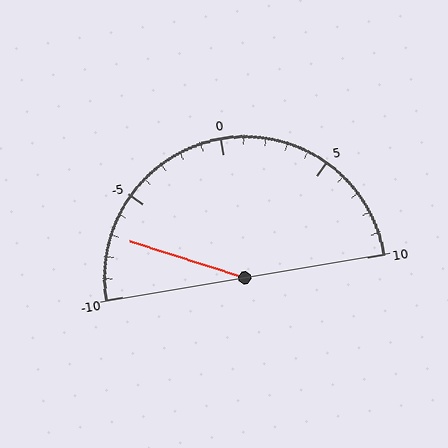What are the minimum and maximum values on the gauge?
The gauge ranges from -10 to 10.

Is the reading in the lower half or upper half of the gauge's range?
The reading is in the lower half of the range (-10 to 10).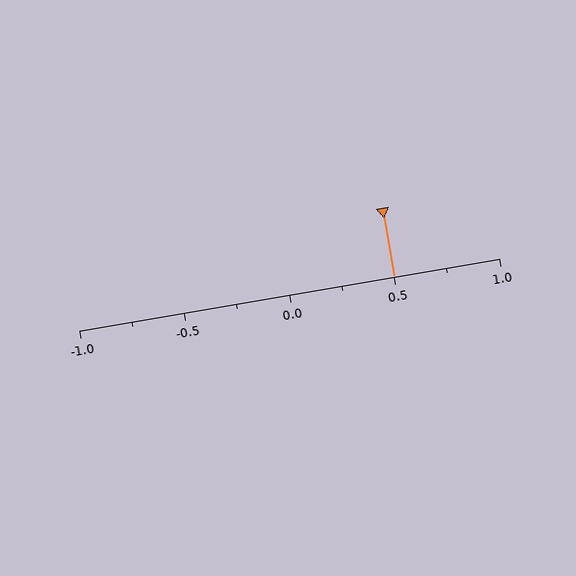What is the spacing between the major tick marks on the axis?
The major ticks are spaced 0.5 apart.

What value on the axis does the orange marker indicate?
The marker indicates approximately 0.5.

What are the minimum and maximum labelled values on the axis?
The axis runs from -1.0 to 1.0.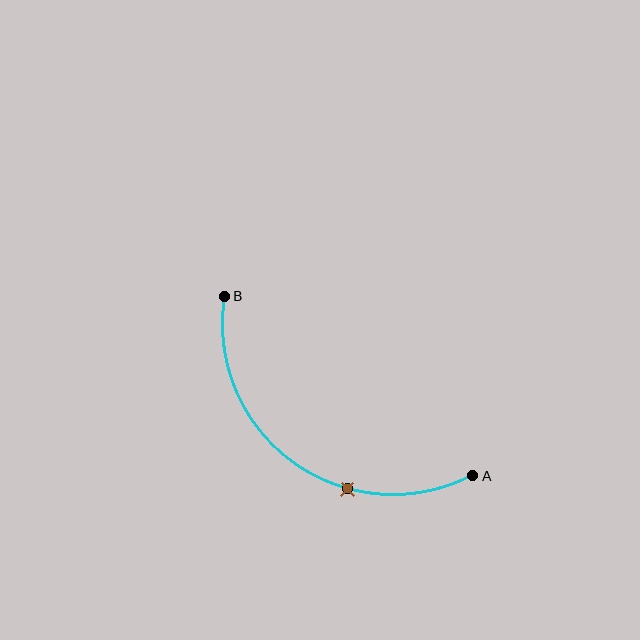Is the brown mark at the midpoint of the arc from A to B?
No. The brown mark lies on the arc but is closer to endpoint A. The arc midpoint would be at the point on the curve equidistant along the arc from both A and B.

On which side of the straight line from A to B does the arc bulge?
The arc bulges below and to the left of the straight line connecting A and B.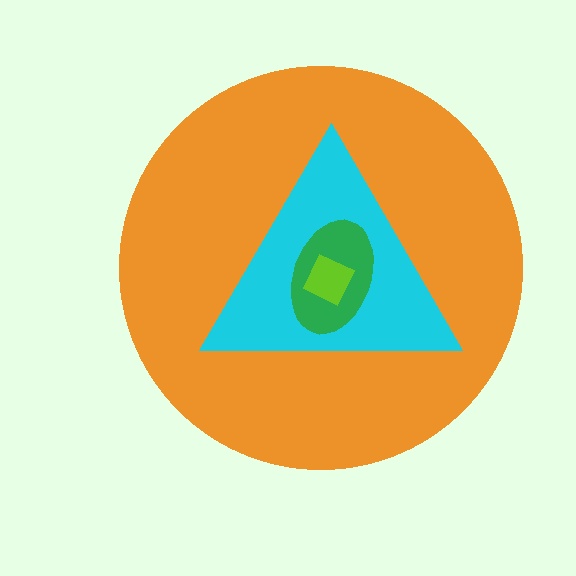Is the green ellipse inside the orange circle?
Yes.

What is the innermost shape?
The lime square.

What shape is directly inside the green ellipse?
The lime square.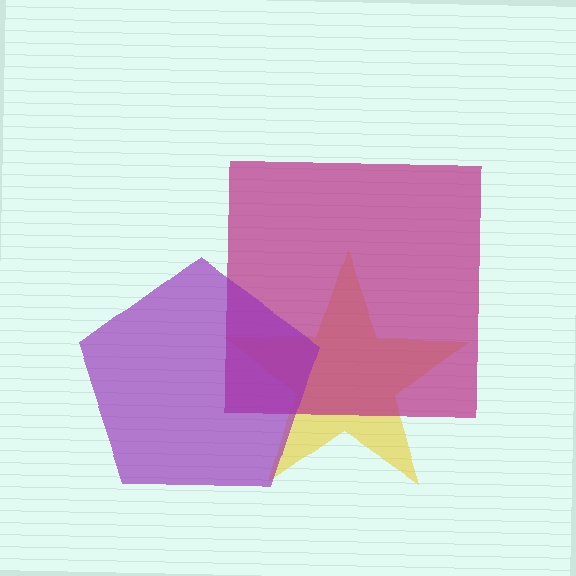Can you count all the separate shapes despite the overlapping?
Yes, there are 3 separate shapes.